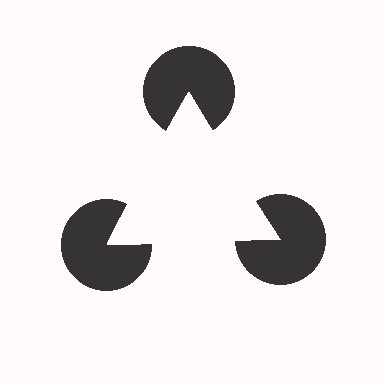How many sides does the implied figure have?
3 sides.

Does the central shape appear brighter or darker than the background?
It typically appears slightly brighter than the background, even though no actual brightness change is drawn.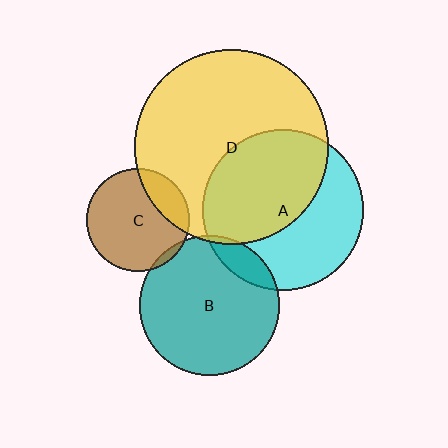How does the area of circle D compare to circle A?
Approximately 1.5 times.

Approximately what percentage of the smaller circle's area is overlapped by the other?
Approximately 10%.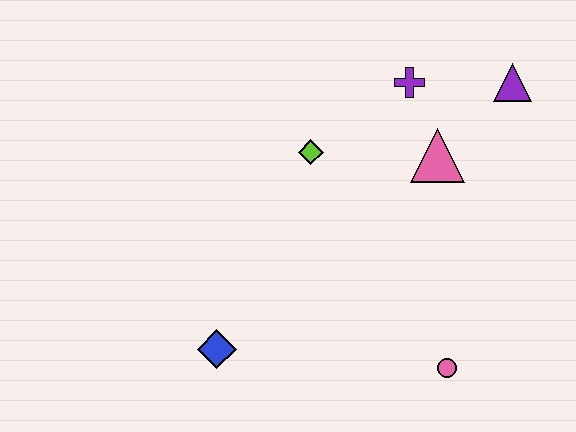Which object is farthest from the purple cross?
The blue diamond is farthest from the purple cross.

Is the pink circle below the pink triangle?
Yes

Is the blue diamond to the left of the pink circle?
Yes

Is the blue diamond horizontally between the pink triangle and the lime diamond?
No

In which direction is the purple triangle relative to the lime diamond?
The purple triangle is to the right of the lime diamond.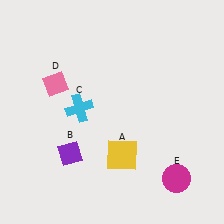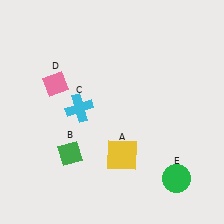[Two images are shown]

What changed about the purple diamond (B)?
In Image 1, B is purple. In Image 2, it changed to green.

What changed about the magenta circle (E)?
In Image 1, E is magenta. In Image 2, it changed to green.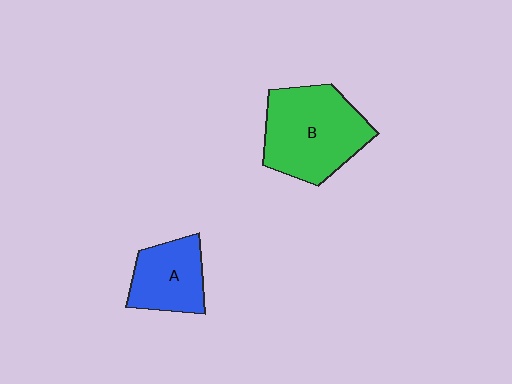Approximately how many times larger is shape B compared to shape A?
Approximately 1.7 times.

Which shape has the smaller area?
Shape A (blue).